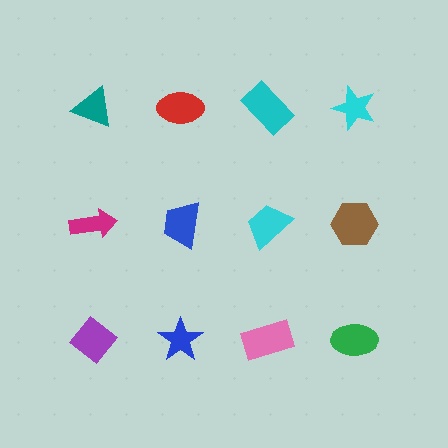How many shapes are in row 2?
4 shapes.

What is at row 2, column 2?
A blue trapezoid.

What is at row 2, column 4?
A brown hexagon.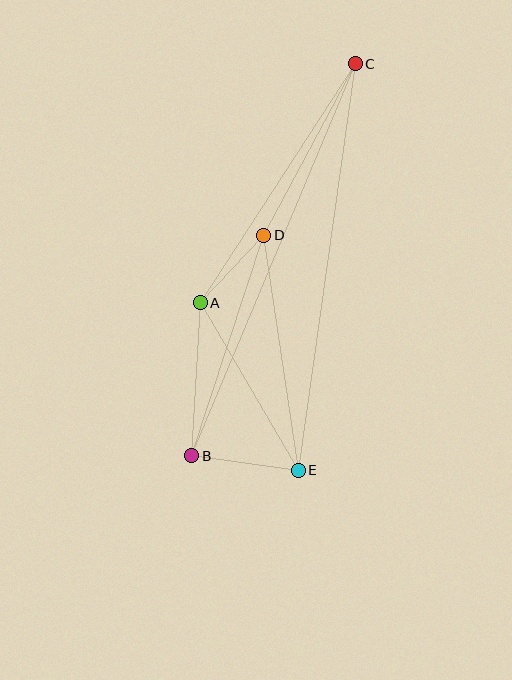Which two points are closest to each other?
Points A and D are closest to each other.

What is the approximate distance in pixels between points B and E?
The distance between B and E is approximately 107 pixels.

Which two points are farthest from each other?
Points B and C are farthest from each other.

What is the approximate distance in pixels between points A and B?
The distance between A and B is approximately 153 pixels.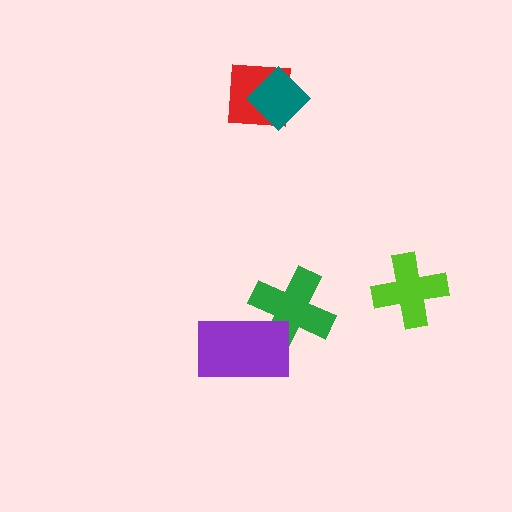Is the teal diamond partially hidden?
No, no other shape covers it.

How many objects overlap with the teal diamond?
1 object overlaps with the teal diamond.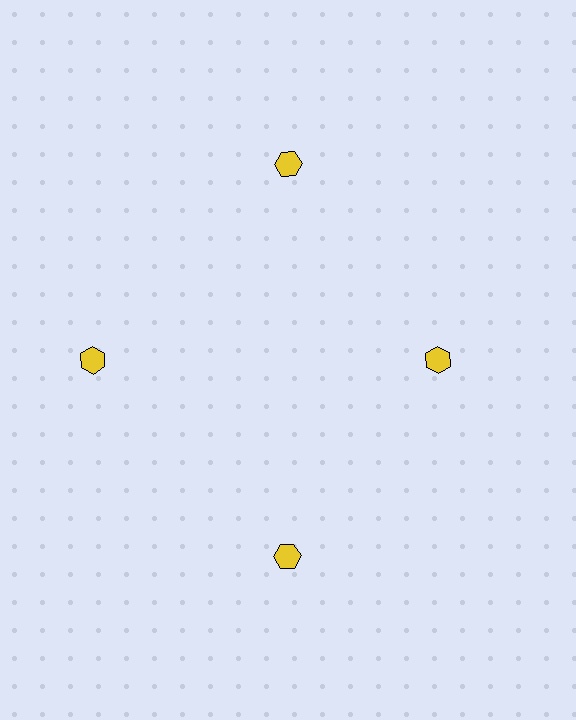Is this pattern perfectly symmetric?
No. The 4 yellow hexagons are arranged in a ring, but one element near the 3 o'clock position is pulled inward toward the center, breaking the 4-fold rotational symmetry.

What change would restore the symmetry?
The symmetry would be restored by moving it outward, back onto the ring so that all 4 hexagons sit at equal angles and equal distance from the center.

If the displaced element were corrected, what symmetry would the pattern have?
It would have 4-fold rotational symmetry — the pattern would map onto itself every 90 degrees.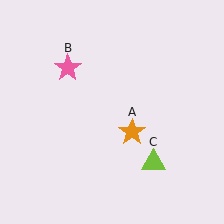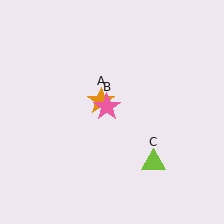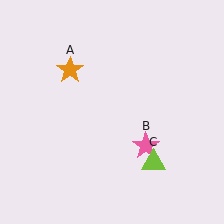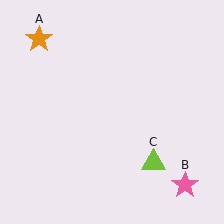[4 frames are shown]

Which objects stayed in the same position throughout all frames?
Lime triangle (object C) remained stationary.